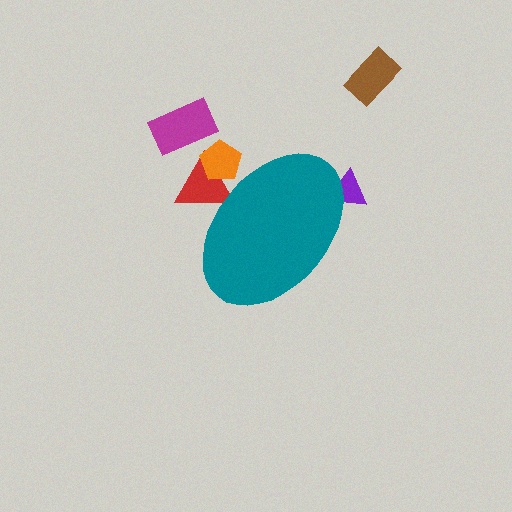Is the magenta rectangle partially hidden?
No, the magenta rectangle is fully visible.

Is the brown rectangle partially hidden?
No, the brown rectangle is fully visible.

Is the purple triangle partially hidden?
Yes, the purple triangle is partially hidden behind the teal ellipse.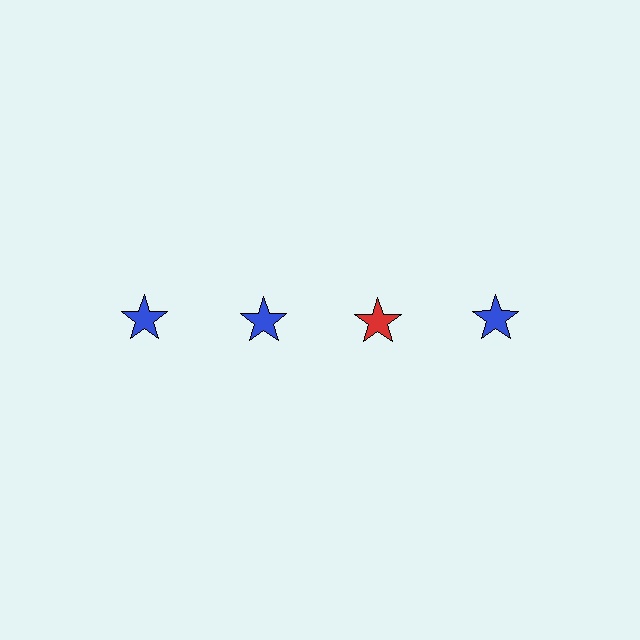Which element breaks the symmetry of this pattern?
The red star in the top row, center column breaks the symmetry. All other shapes are blue stars.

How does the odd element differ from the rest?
It has a different color: red instead of blue.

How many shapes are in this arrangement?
There are 4 shapes arranged in a grid pattern.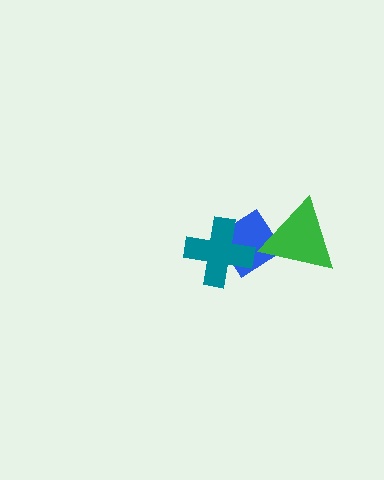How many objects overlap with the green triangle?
1 object overlaps with the green triangle.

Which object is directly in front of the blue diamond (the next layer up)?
The teal cross is directly in front of the blue diamond.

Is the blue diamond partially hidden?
Yes, it is partially covered by another shape.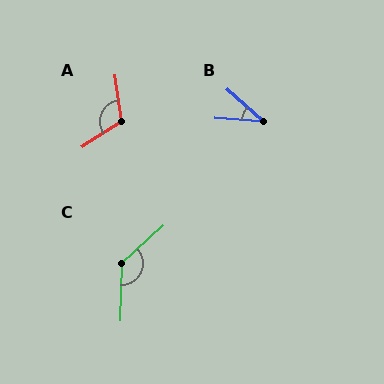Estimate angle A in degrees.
Approximately 115 degrees.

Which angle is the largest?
C, at approximately 133 degrees.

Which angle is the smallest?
B, at approximately 38 degrees.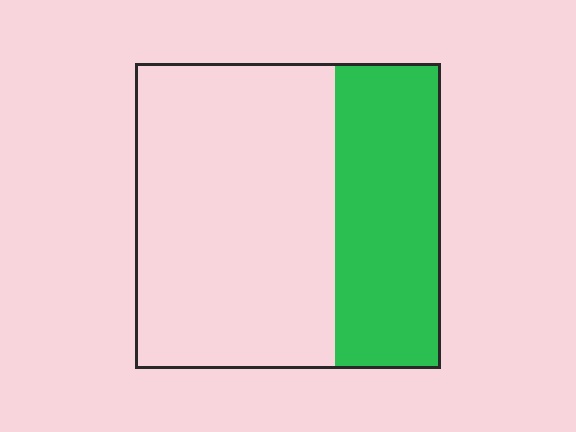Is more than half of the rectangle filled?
No.